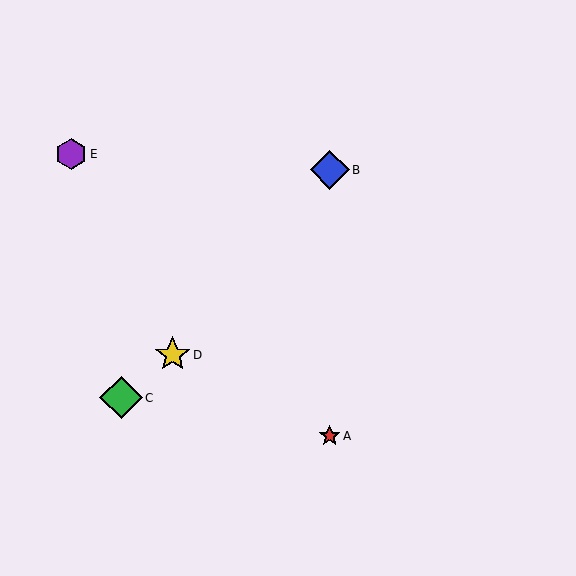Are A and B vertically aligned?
Yes, both are at x≈330.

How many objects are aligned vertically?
2 objects (A, B) are aligned vertically.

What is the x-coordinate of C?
Object C is at x≈121.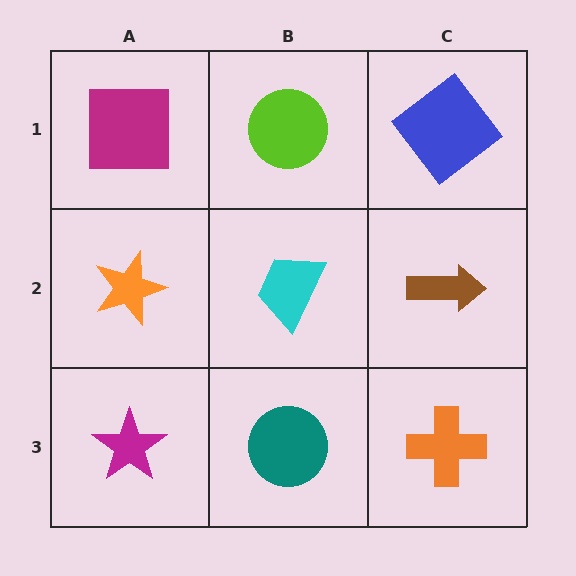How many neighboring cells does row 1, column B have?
3.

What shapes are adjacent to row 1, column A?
An orange star (row 2, column A), a lime circle (row 1, column B).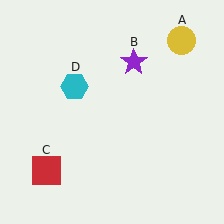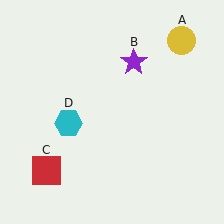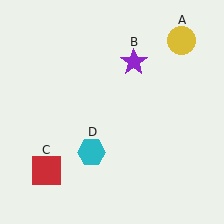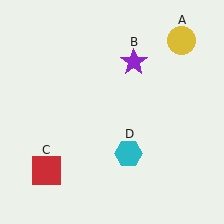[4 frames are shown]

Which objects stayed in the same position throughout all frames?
Yellow circle (object A) and purple star (object B) and red square (object C) remained stationary.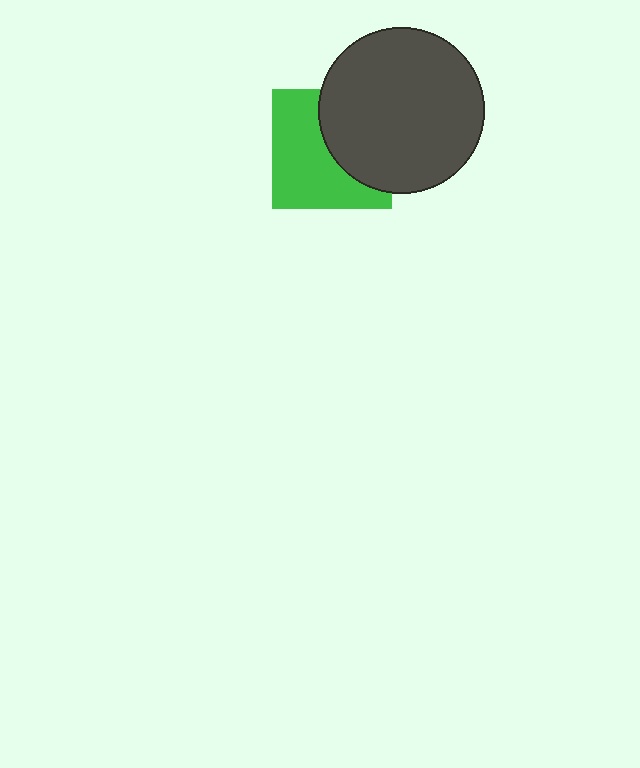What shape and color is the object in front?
The object in front is a dark gray circle.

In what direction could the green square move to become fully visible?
The green square could move left. That would shift it out from behind the dark gray circle entirely.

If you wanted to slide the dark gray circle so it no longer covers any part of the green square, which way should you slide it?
Slide it right — that is the most direct way to separate the two shapes.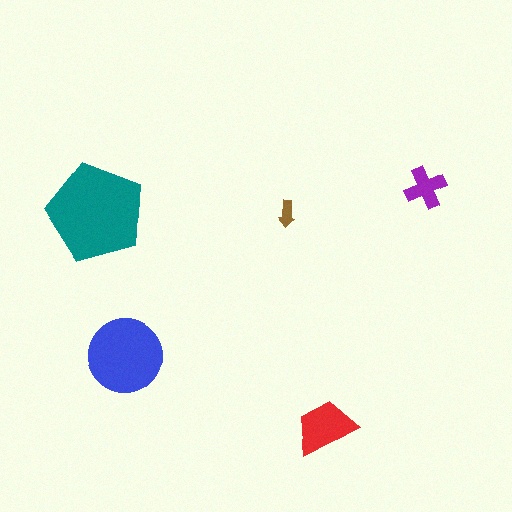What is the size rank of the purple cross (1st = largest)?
4th.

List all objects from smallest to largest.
The brown arrow, the purple cross, the red trapezoid, the blue circle, the teal pentagon.